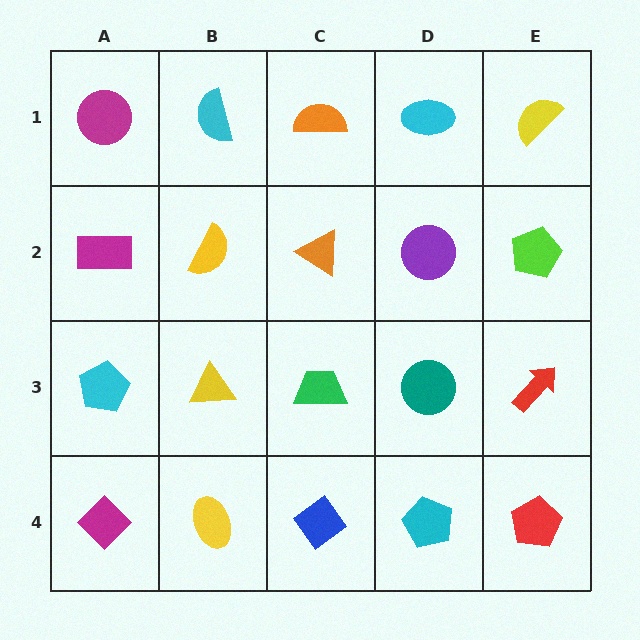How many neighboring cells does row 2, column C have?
4.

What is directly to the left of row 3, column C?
A yellow triangle.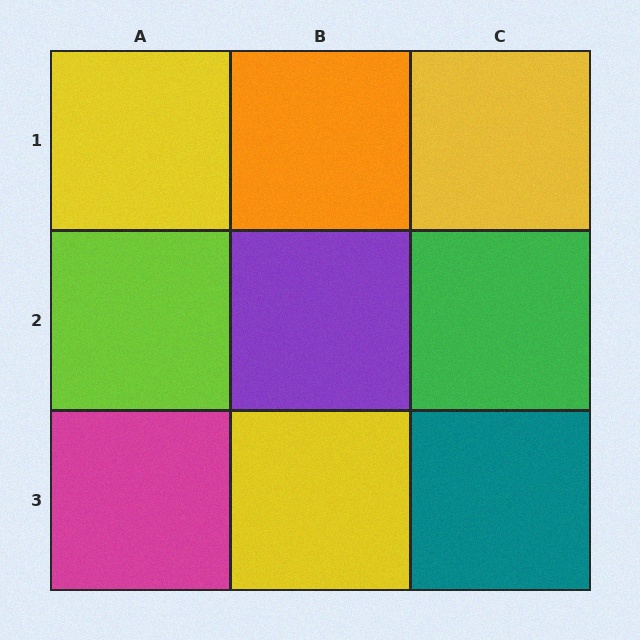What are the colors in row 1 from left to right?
Yellow, orange, yellow.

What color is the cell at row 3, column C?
Teal.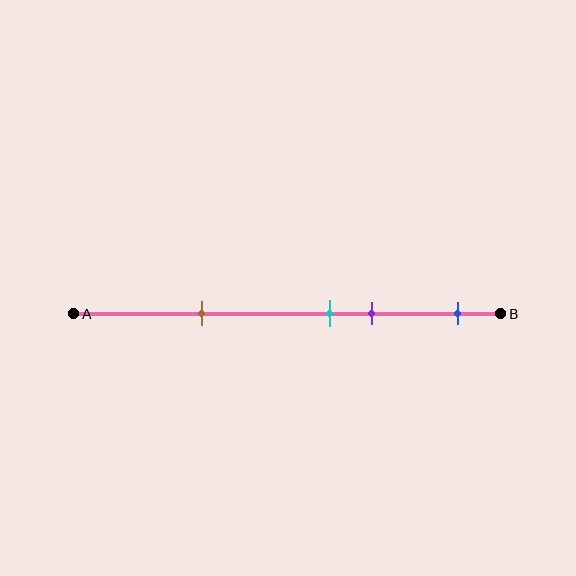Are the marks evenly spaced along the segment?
No, the marks are not evenly spaced.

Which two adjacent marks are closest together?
The cyan and purple marks are the closest adjacent pair.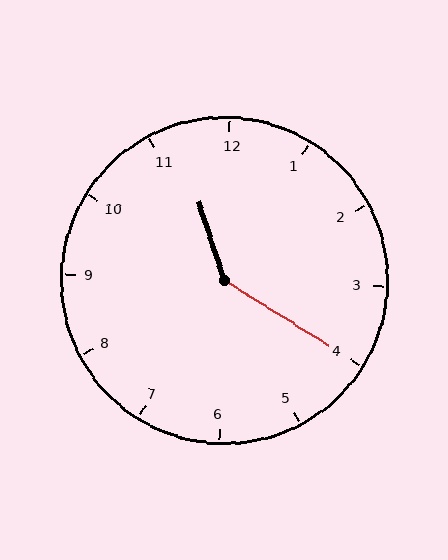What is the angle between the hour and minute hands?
Approximately 140 degrees.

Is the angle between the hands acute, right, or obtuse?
It is obtuse.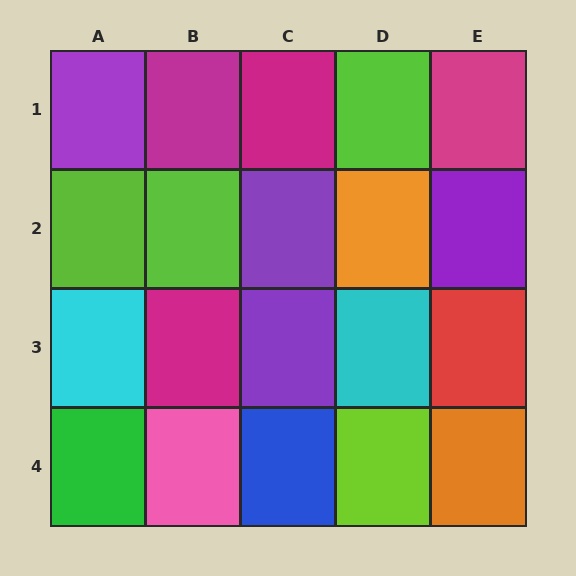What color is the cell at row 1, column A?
Purple.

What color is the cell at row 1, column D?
Lime.